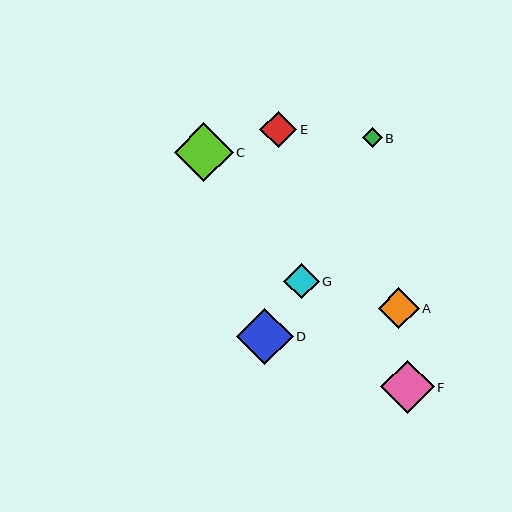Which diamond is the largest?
Diamond C is the largest with a size of approximately 59 pixels.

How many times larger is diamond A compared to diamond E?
Diamond A is approximately 1.1 times the size of diamond E.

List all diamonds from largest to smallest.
From largest to smallest: C, D, F, A, E, G, B.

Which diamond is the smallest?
Diamond B is the smallest with a size of approximately 20 pixels.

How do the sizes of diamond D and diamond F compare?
Diamond D and diamond F are approximately the same size.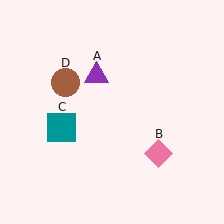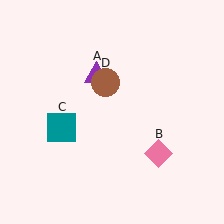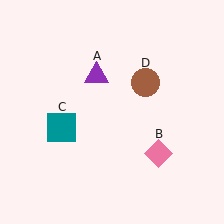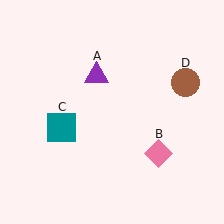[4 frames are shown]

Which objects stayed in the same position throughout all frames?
Purple triangle (object A) and pink diamond (object B) and teal square (object C) remained stationary.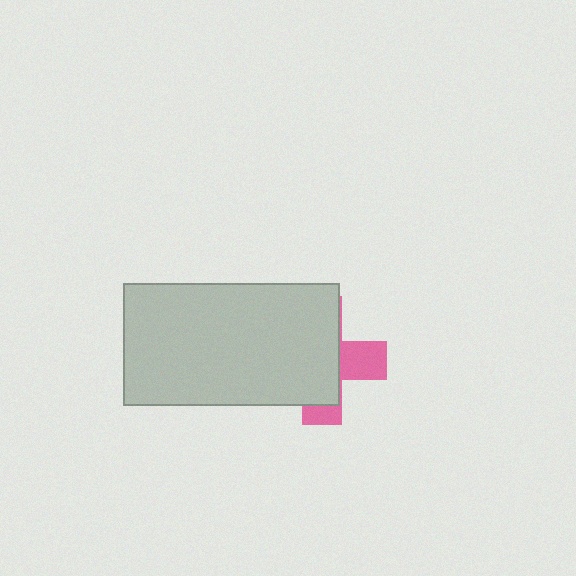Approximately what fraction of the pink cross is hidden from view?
Roughly 68% of the pink cross is hidden behind the light gray rectangle.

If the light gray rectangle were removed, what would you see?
You would see the complete pink cross.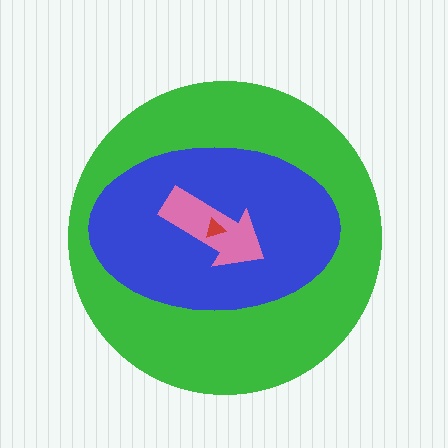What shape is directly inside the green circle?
The blue ellipse.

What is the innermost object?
The red triangle.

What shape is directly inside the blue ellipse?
The pink arrow.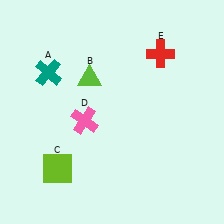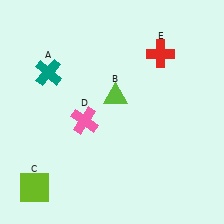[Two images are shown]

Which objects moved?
The objects that moved are: the lime triangle (B), the lime square (C).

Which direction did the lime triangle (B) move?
The lime triangle (B) moved right.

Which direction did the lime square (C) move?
The lime square (C) moved left.